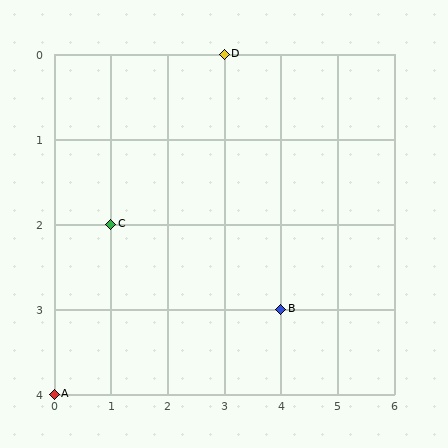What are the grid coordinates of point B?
Point B is at grid coordinates (4, 3).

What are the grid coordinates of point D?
Point D is at grid coordinates (3, 0).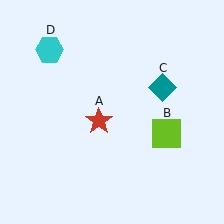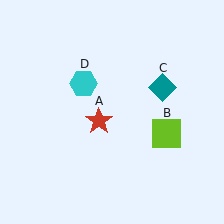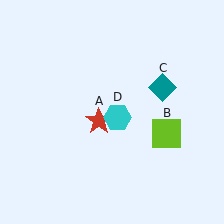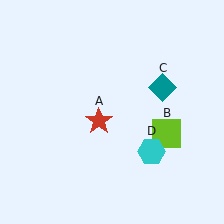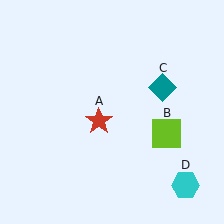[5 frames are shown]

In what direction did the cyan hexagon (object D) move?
The cyan hexagon (object D) moved down and to the right.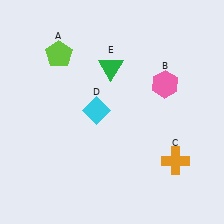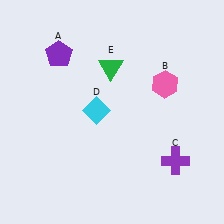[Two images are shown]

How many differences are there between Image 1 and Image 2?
There are 2 differences between the two images.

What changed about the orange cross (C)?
In Image 1, C is orange. In Image 2, it changed to purple.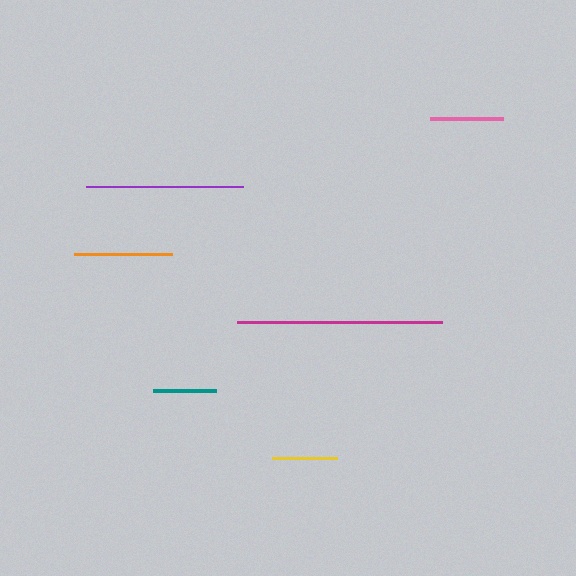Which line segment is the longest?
The magenta line is the longest at approximately 205 pixels.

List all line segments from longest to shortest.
From longest to shortest: magenta, purple, orange, pink, yellow, teal.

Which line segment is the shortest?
The teal line is the shortest at approximately 62 pixels.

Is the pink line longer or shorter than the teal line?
The pink line is longer than the teal line.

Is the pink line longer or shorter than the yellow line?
The pink line is longer than the yellow line.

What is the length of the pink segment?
The pink segment is approximately 73 pixels long.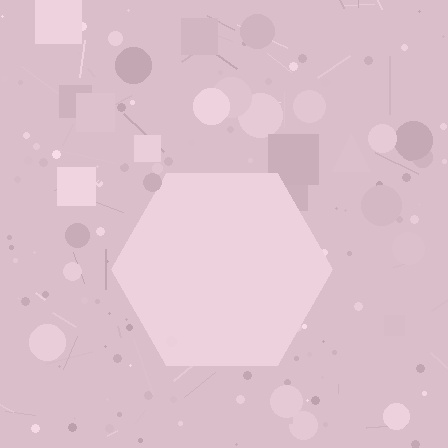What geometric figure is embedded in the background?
A hexagon is embedded in the background.